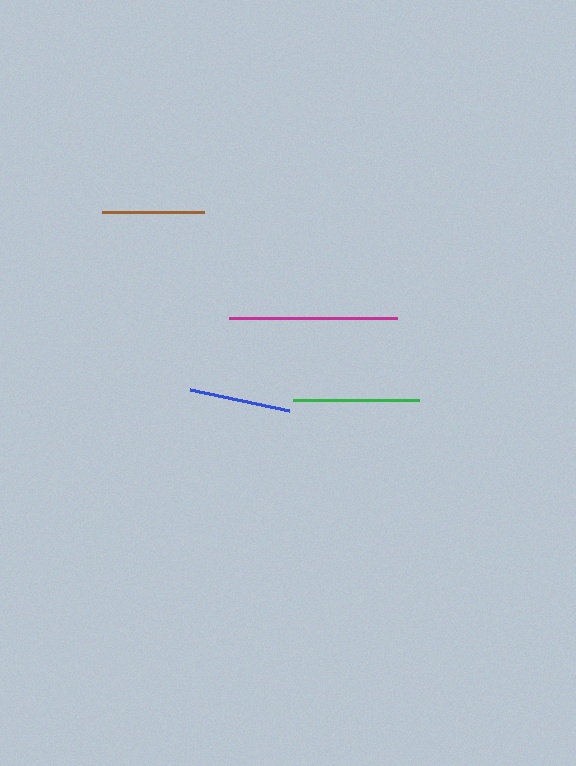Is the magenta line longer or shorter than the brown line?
The magenta line is longer than the brown line.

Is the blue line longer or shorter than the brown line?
The blue line is longer than the brown line.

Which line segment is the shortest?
The brown line is the shortest at approximately 102 pixels.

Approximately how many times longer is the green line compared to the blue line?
The green line is approximately 1.2 times the length of the blue line.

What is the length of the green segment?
The green segment is approximately 125 pixels long.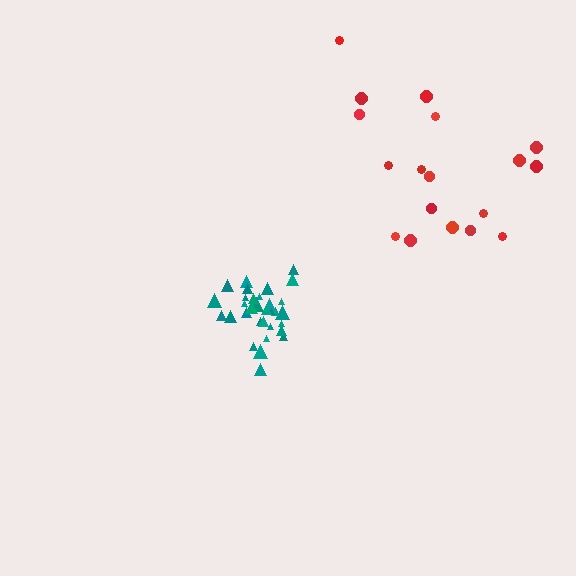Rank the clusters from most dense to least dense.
teal, red.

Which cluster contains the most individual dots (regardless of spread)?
Teal (33).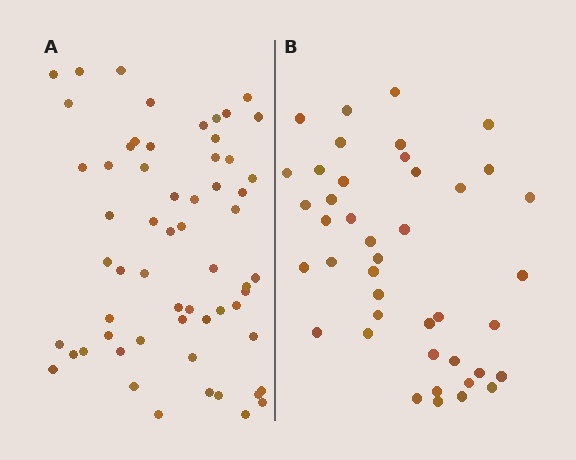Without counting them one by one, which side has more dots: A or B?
Region A (the left region) has more dots.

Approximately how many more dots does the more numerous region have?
Region A has approximately 20 more dots than region B.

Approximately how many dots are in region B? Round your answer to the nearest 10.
About 40 dots. (The exact count is 42, which rounds to 40.)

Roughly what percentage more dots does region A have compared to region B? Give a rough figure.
About 45% more.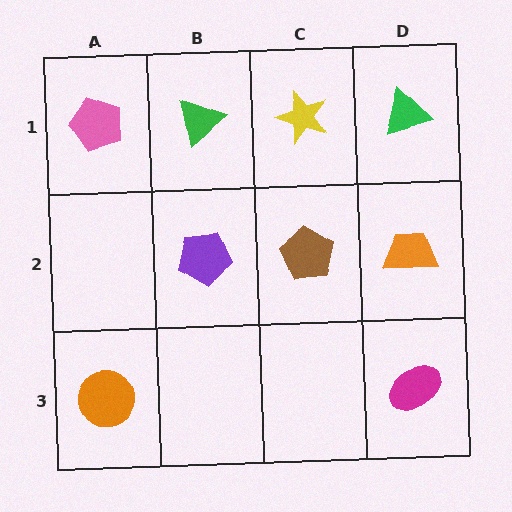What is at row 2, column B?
A purple pentagon.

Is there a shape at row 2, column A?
No, that cell is empty.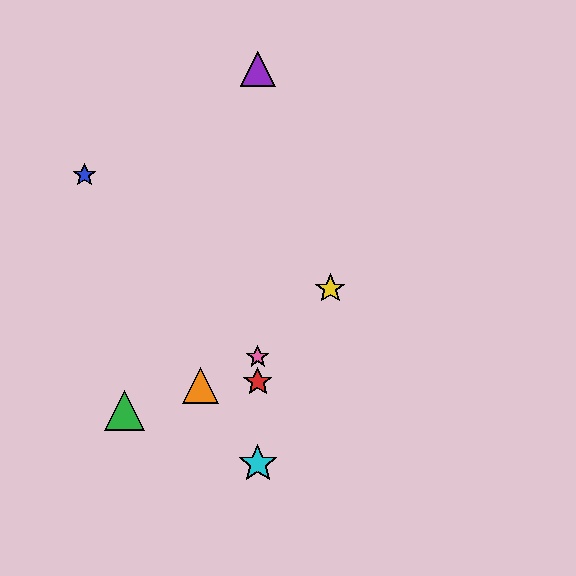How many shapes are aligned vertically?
4 shapes (the red star, the purple triangle, the cyan star, the pink star) are aligned vertically.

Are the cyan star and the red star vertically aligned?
Yes, both are at x≈258.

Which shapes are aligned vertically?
The red star, the purple triangle, the cyan star, the pink star are aligned vertically.